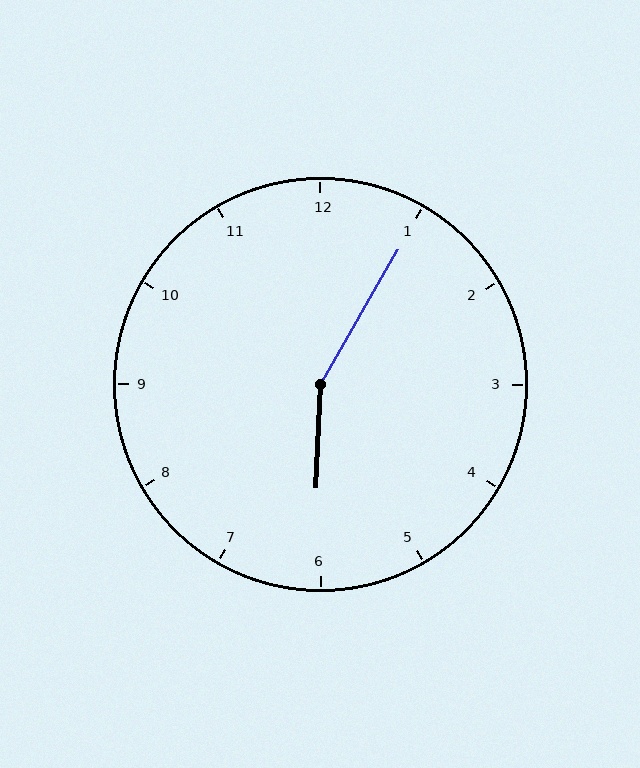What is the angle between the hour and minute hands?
Approximately 152 degrees.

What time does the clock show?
6:05.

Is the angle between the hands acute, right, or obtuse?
It is obtuse.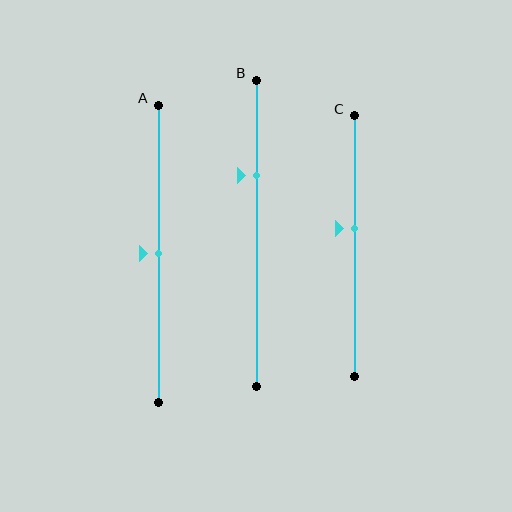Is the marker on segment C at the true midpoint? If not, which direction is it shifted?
No, the marker on segment C is shifted upward by about 7% of the segment length.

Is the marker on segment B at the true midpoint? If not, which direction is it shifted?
No, the marker on segment B is shifted upward by about 19% of the segment length.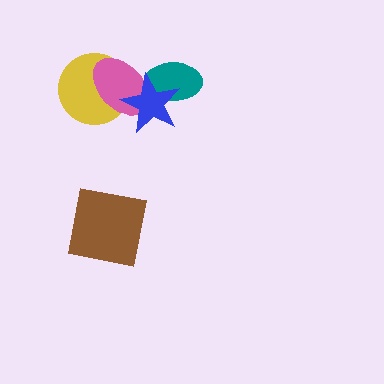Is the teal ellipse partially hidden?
Yes, it is partially covered by another shape.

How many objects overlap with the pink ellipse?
3 objects overlap with the pink ellipse.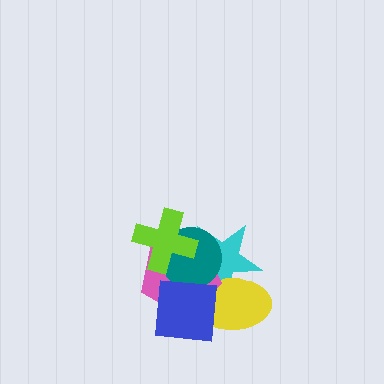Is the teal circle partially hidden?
Yes, it is partially covered by another shape.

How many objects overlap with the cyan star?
4 objects overlap with the cyan star.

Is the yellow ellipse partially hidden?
Yes, it is partially covered by another shape.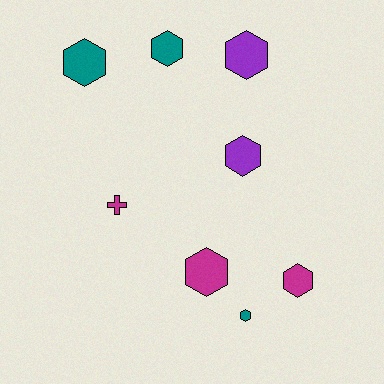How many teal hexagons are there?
There are 3 teal hexagons.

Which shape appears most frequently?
Hexagon, with 7 objects.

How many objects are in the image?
There are 8 objects.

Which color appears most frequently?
Teal, with 3 objects.